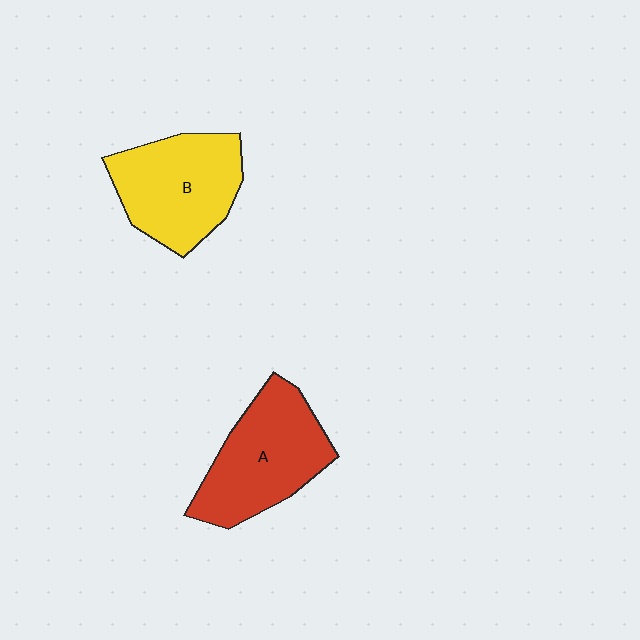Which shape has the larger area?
Shape A (red).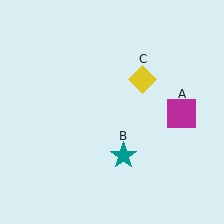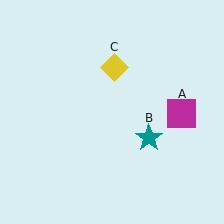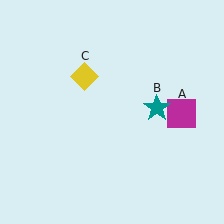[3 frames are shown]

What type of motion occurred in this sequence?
The teal star (object B), yellow diamond (object C) rotated counterclockwise around the center of the scene.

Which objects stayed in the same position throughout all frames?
Magenta square (object A) remained stationary.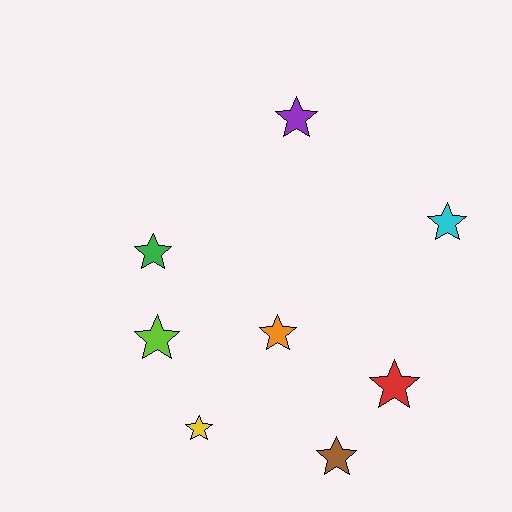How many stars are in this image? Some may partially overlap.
There are 8 stars.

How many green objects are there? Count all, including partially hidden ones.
There is 1 green object.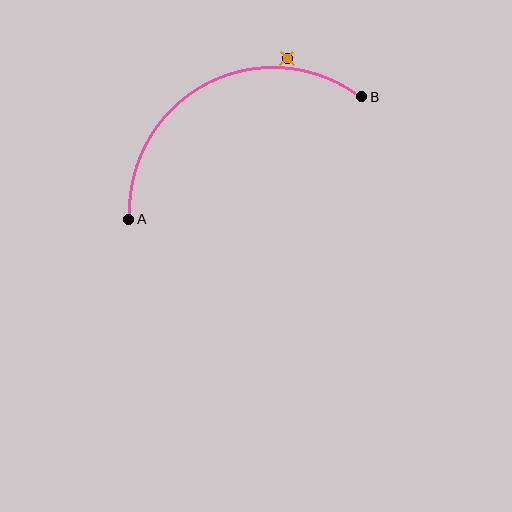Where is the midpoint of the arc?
The arc midpoint is the point on the curve farthest from the straight line joining A and B. It sits above that line.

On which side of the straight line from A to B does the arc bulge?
The arc bulges above the straight line connecting A and B.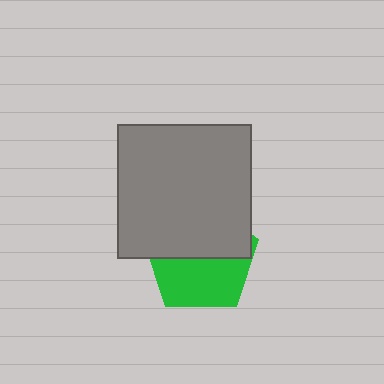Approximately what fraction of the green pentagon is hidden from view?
Roughly 51% of the green pentagon is hidden behind the gray square.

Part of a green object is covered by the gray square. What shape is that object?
It is a pentagon.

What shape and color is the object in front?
The object in front is a gray square.